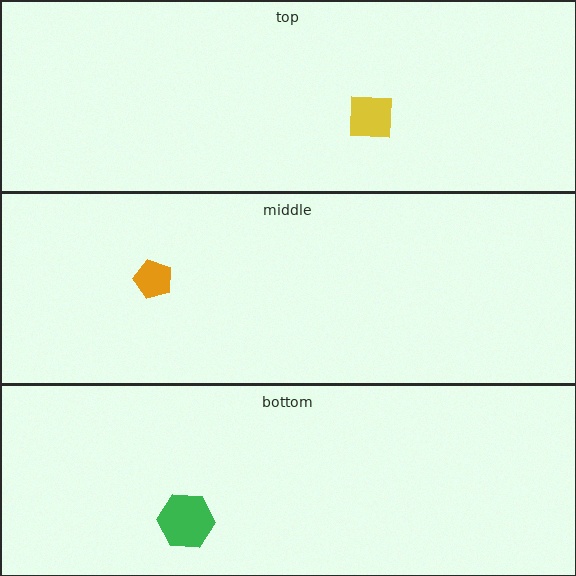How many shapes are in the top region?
1.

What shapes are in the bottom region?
The green hexagon.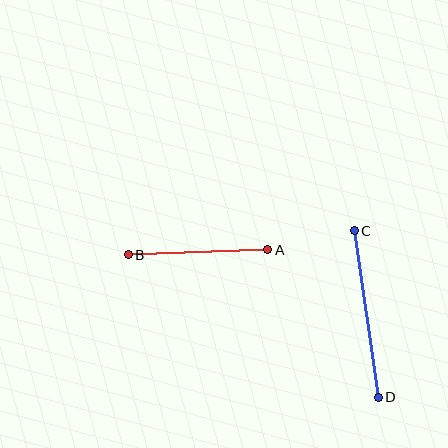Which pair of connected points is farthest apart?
Points C and D are farthest apart.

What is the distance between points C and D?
The distance is approximately 168 pixels.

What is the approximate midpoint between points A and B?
The midpoint is at approximately (198, 252) pixels.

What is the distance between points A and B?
The distance is approximately 139 pixels.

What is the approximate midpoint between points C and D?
The midpoint is at approximately (366, 314) pixels.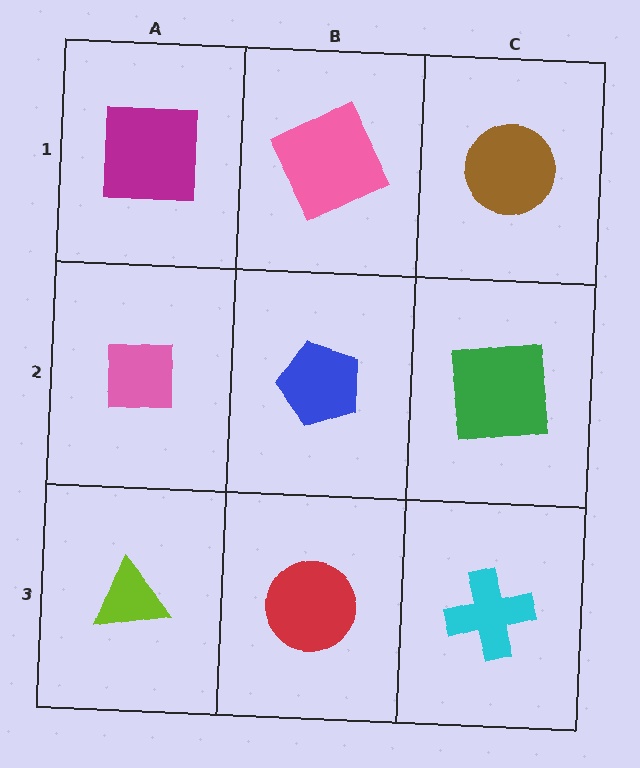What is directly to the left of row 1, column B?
A magenta square.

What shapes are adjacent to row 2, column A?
A magenta square (row 1, column A), a lime triangle (row 3, column A), a blue pentagon (row 2, column B).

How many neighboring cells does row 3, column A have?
2.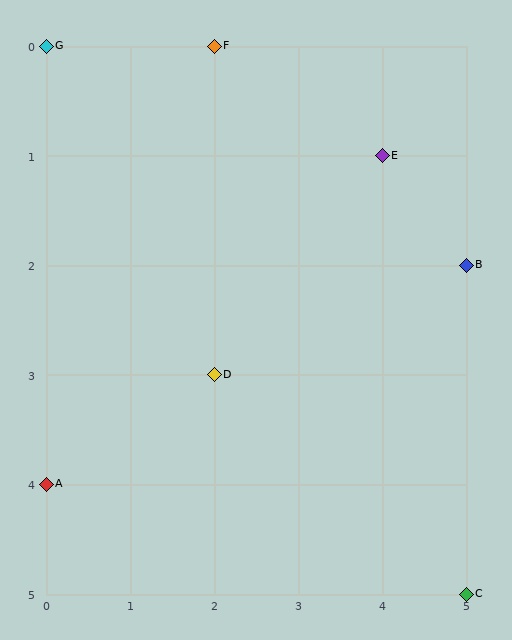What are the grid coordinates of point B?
Point B is at grid coordinates (5, 2).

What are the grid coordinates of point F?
Point F is at grid coordinates (2, 0).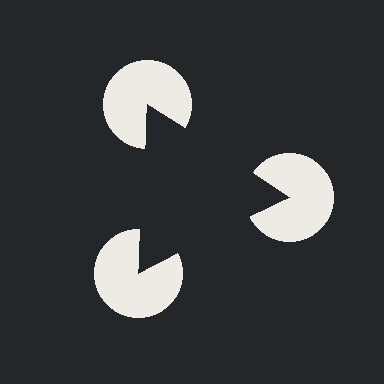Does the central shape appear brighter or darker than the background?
It typically appears slightly darker than the background, even though no actual brightness change is drawn.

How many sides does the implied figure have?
3 sides.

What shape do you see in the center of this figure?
An illusory triangle — its edges are inferred from the aligned wedge cuts in the pac-man discs, not physically drawn.